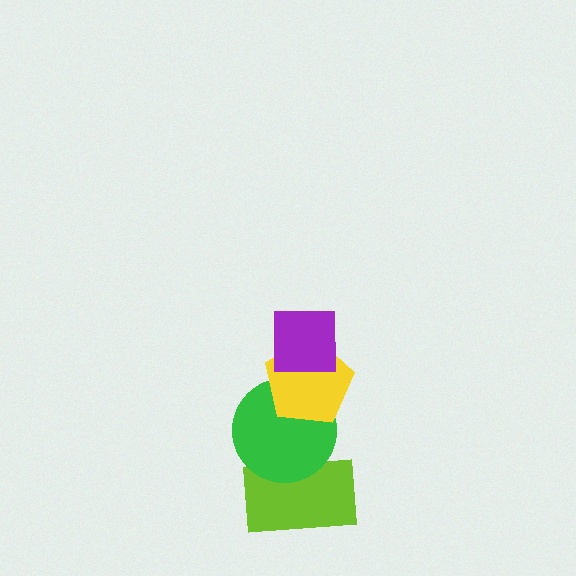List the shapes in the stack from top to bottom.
From top to bottom: the purple square, the yellow pentagon, the green circle, the lime rectangle.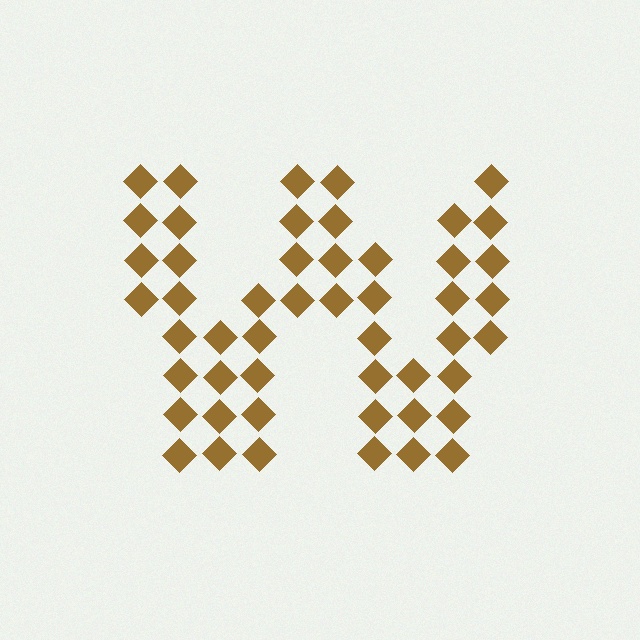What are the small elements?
The small elements are diamonds.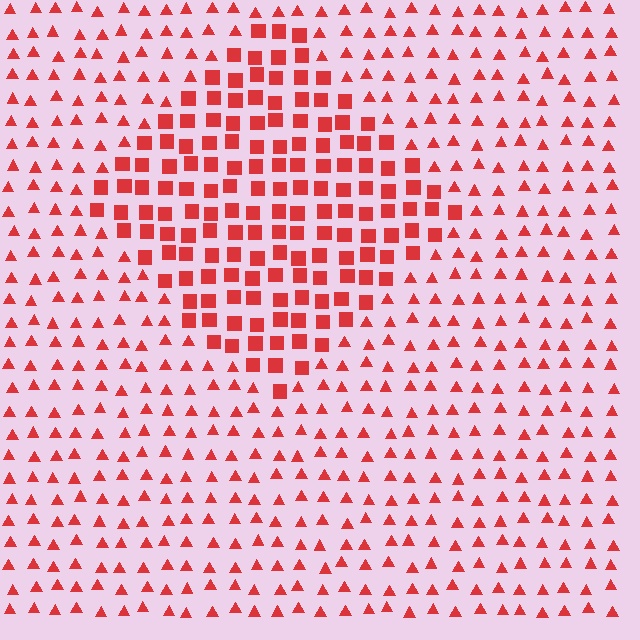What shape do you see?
I see a diamond.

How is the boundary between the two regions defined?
The boundary is defined by a change in element shape: squares inside vs. triangles outside. All elements share the same color and spacing.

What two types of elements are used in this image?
The image uses squares inside the diamond region and triangles outside it.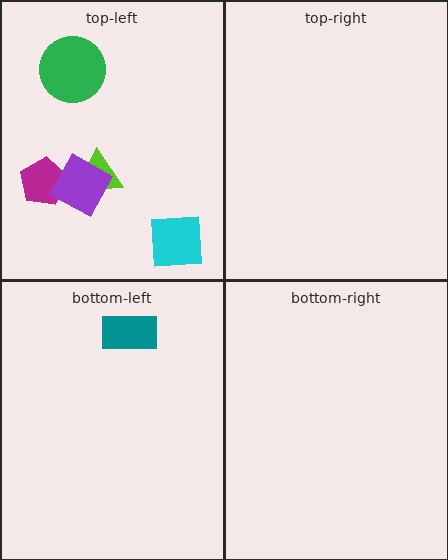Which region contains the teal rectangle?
The bottom-left region.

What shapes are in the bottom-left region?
The teal rectangle.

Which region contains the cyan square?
The top-left region.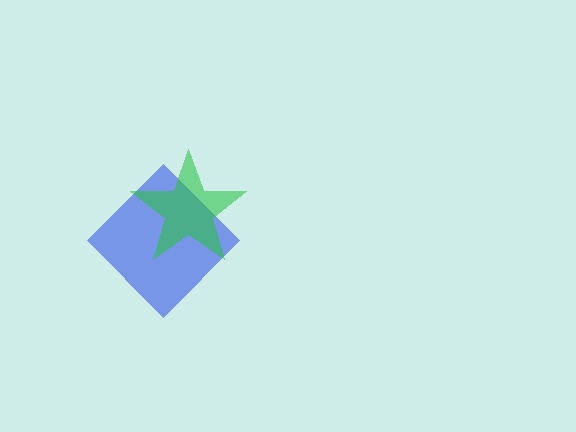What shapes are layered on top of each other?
The layered shapes are: a blue diamond, a green star.